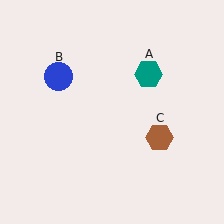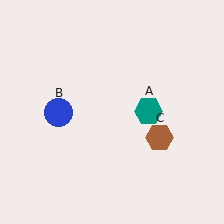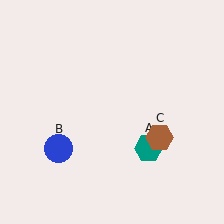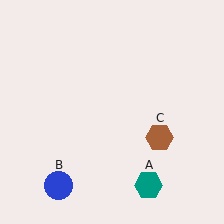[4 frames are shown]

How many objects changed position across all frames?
2 objects changed position: teal hexagon (object A), blue circle (object B).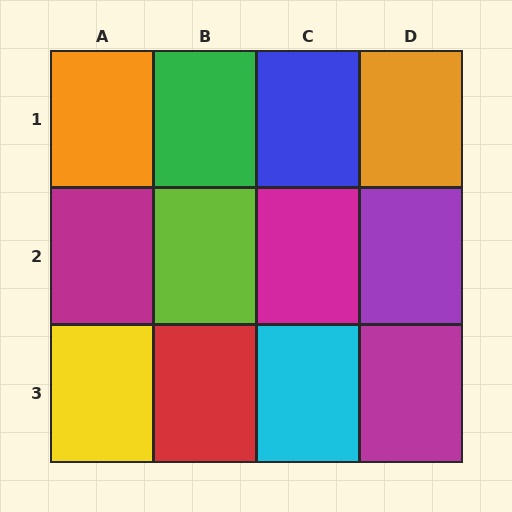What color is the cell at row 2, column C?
Magenta.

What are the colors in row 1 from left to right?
Orange, green, blue, orange.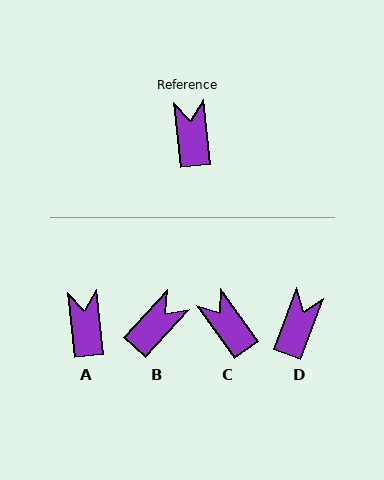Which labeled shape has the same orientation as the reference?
A.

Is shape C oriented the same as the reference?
No, it is off by about 30 degrees.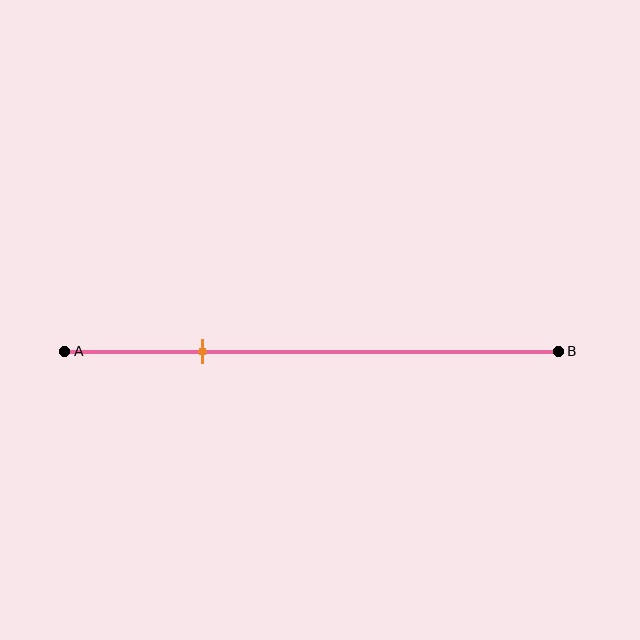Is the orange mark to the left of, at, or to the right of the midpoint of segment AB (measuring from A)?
The orange mark is to the left of the midpoint of segment AB.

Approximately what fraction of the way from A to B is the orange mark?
The orange mark is approximately 30% of the way from A to B.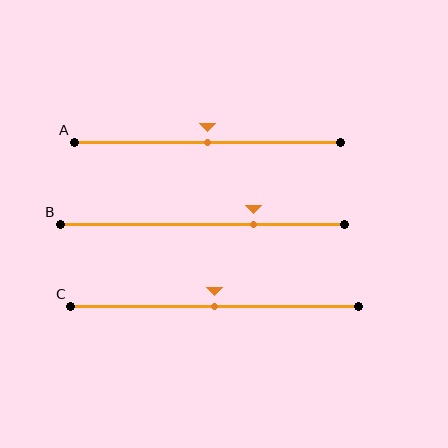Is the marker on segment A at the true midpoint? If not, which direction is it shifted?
Yes, the marker on segment A is at the true midpoint.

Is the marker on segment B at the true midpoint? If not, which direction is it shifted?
No, the marker on segment B is shifted to the right by about 18% of the segment length.